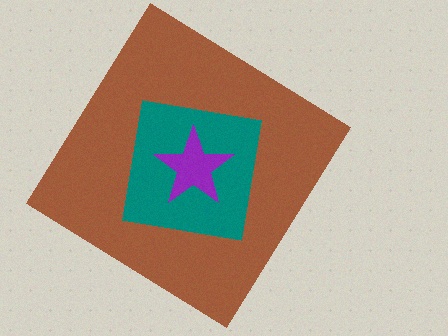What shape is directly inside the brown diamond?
The teal square.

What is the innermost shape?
The purple star.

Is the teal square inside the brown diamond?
Yes.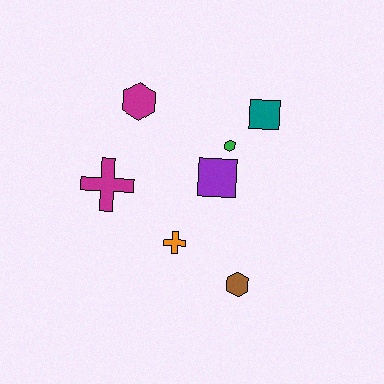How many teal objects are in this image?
There is 1 teal object.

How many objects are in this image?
There are 7 objects.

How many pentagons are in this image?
There are no pentagons.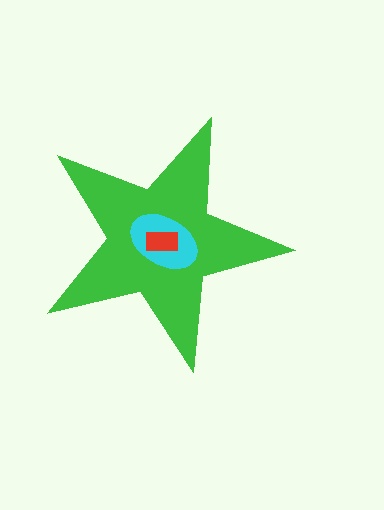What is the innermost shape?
The red rectangle.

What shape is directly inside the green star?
The cyan ellipse.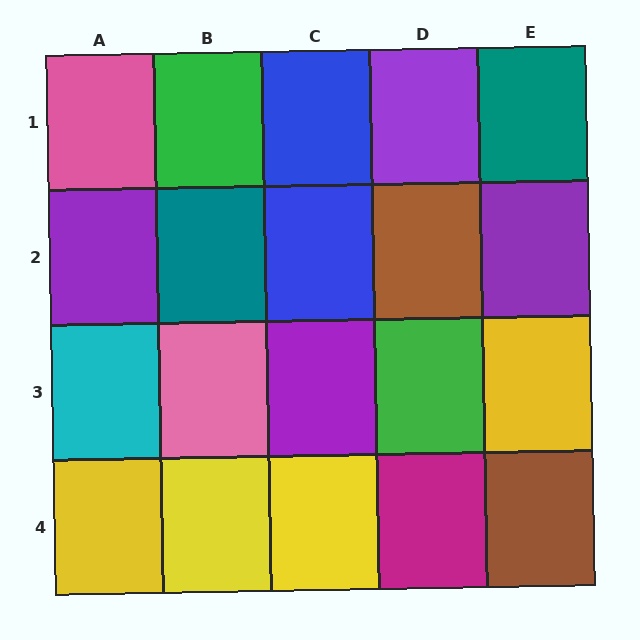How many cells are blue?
2 cells are blue.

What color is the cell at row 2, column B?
Teal.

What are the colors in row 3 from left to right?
Cyan, pink, purple, green, yellow.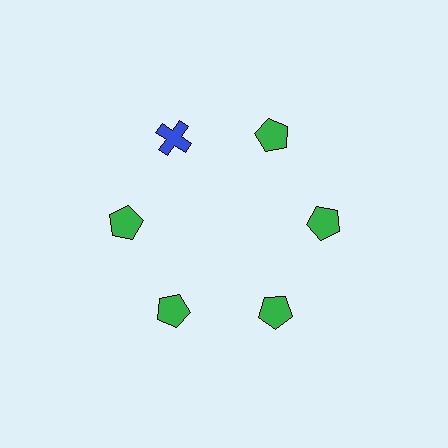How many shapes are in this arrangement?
There are 6 shapes arranged in a ring pattern.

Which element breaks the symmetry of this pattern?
The blue cross at roughly the 11 o'clock position breaks the symmetry. All other shapes are green pentagons.